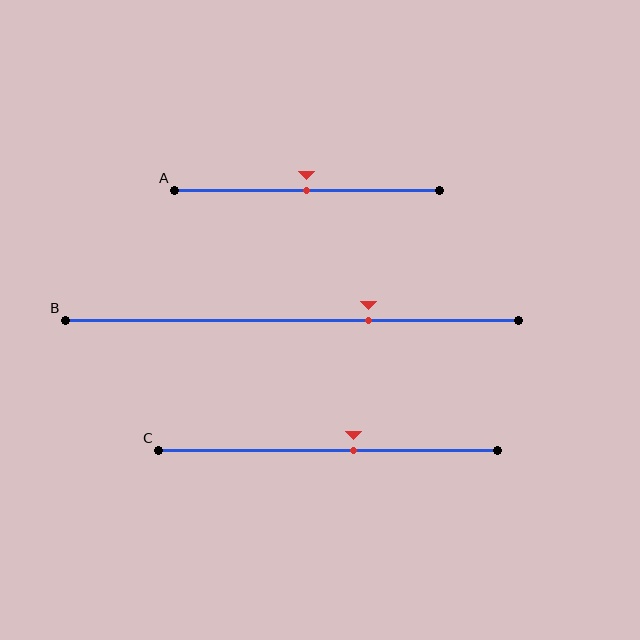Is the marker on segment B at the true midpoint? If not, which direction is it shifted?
No, the marker on segment B is shifted to the right by about 17% of the segment length.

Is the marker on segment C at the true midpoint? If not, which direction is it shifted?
No, the marker on segment C is shifted to the right by about 8% of the segment length.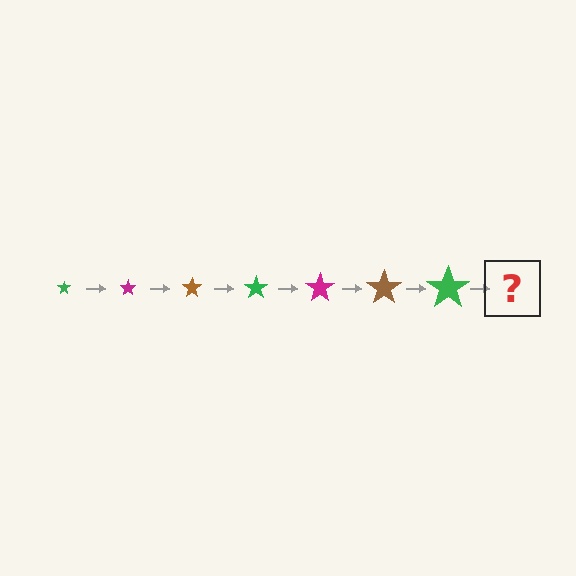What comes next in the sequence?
The next element should be a magenta star, larger than the previous one.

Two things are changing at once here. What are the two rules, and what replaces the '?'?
The two rules are that the star grows larger each step and the color cycles through green, magenta, and brown. The '?' should be a magenta star, larger than the previous one.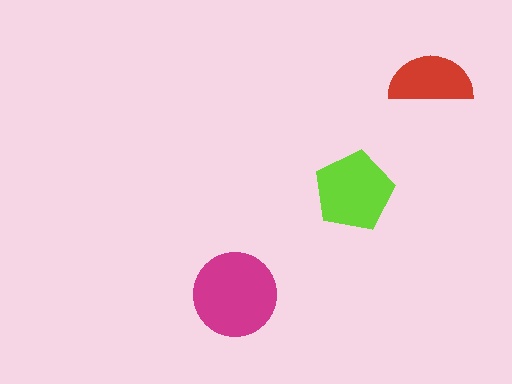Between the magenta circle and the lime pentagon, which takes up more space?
The magenta circle.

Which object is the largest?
The magenta circle.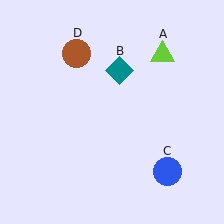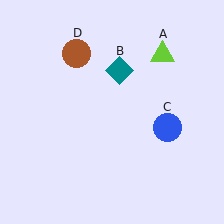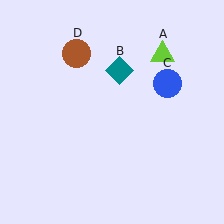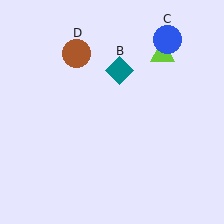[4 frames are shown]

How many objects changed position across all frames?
1 object changed position: blue circle (object C).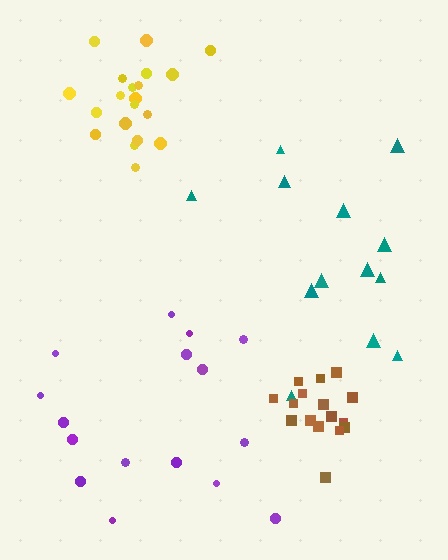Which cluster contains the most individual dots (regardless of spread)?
Yellow (20).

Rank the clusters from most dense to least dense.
brown, yellow, purple, teal.